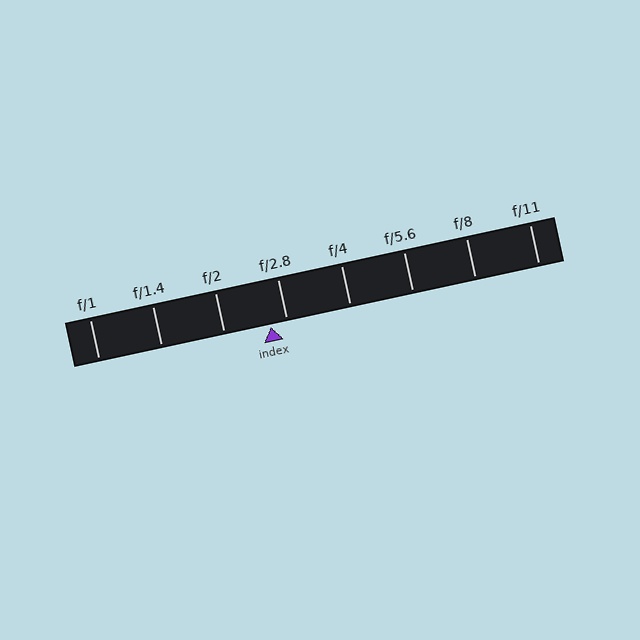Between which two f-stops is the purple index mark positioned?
The index mark is between f/2 and f/2.8.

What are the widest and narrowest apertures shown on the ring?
The widest aperture shown is f/1 and the narrowest is f/11.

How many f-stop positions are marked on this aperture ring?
There are 8 f-stop positions marked.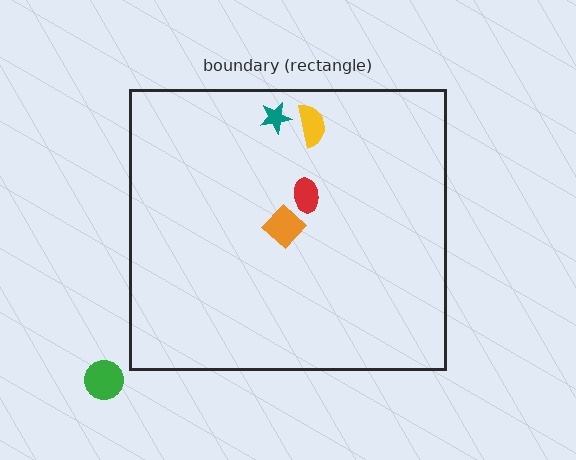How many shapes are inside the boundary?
4 inside, 1 outside.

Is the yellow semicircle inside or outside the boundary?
Inside.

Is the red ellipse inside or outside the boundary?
Inside.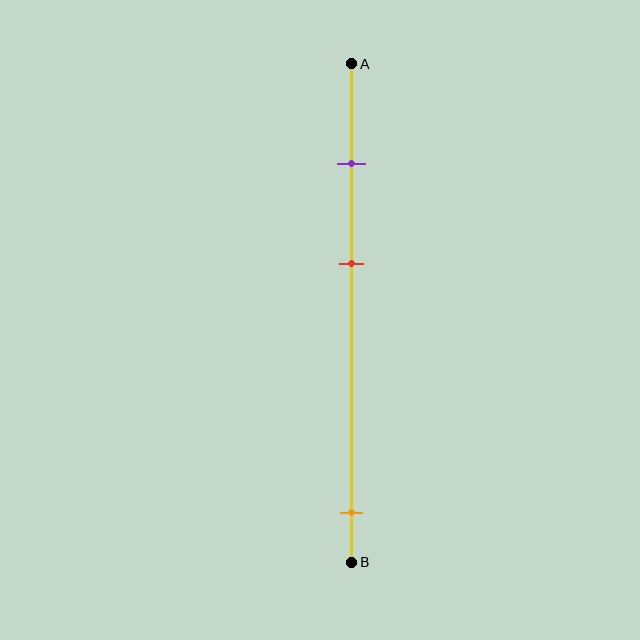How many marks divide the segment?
There are 3 marks dividing the segment.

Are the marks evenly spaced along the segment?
No, the marks are not evenly spaced.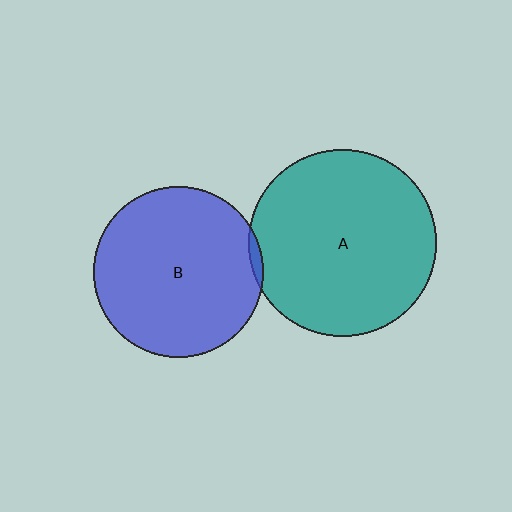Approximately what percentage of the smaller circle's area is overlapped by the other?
Approximately 5%.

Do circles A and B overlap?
Yes.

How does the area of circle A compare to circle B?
Approximately 1.2 times.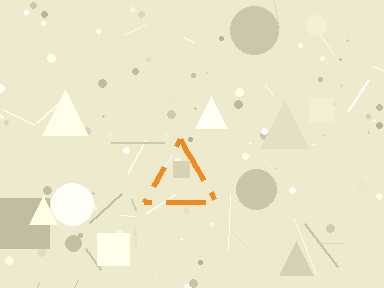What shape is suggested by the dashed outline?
The dashed outline suggests a triangle.